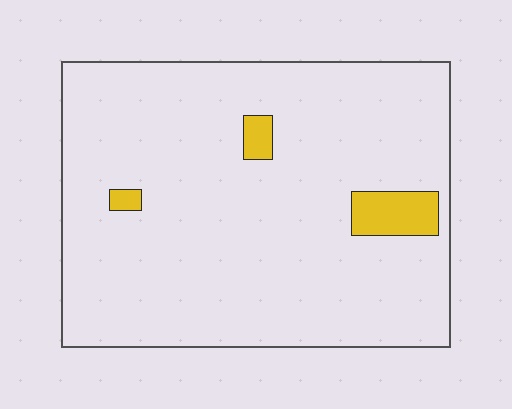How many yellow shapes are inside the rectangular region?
3.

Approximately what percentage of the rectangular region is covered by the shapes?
Approximately 5%.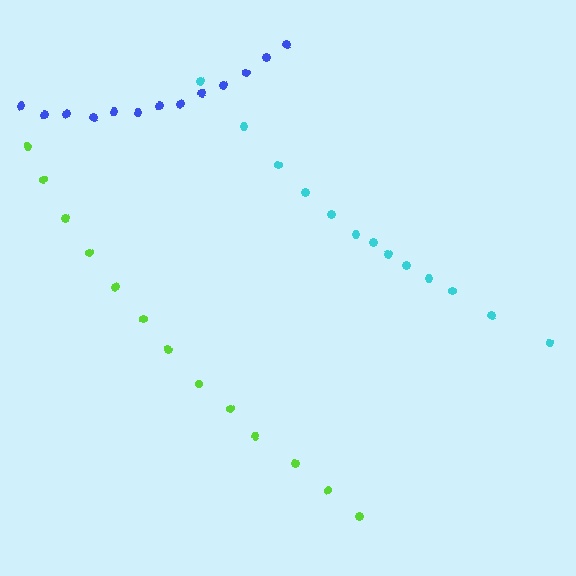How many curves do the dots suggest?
There are 3 distinct paths.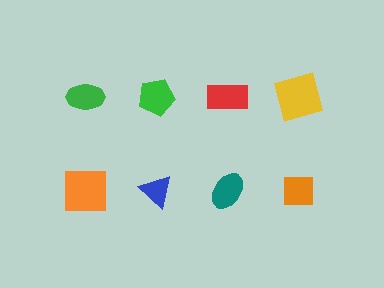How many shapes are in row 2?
4 shapes.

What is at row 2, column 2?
A blue triangle.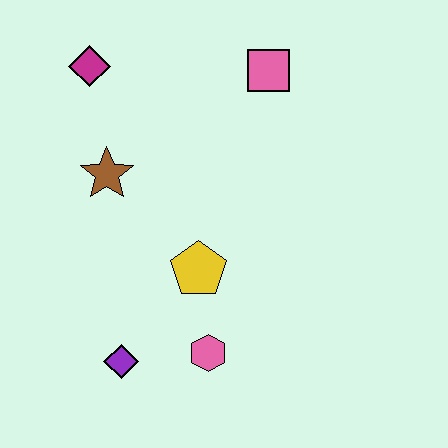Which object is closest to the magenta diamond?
The brown star is closest to the magenta diamond.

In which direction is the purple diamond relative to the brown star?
The purple diamond is below the brown star.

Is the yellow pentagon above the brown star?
No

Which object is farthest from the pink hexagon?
The magenta diamond is farthest from the pink hexagon.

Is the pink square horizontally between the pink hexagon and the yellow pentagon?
No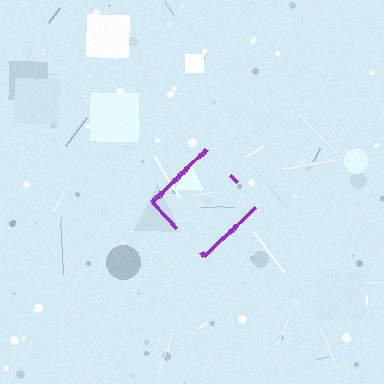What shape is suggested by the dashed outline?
The dashed outline suggests a diamond.